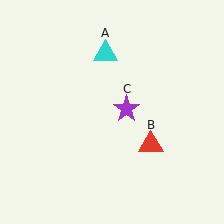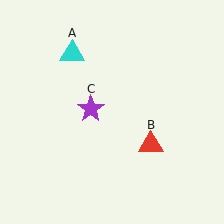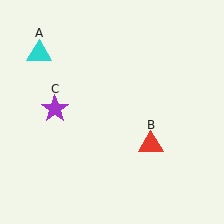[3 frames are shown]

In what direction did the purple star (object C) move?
The purple star (object C) moved left.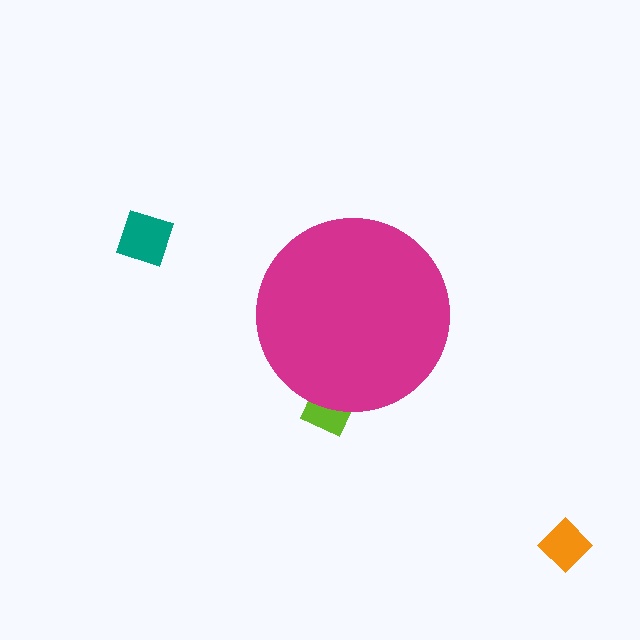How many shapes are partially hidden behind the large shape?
1 shape is partially hidden.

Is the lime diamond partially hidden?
Yes, the lime diamond is partially hidden behind the magenta circle.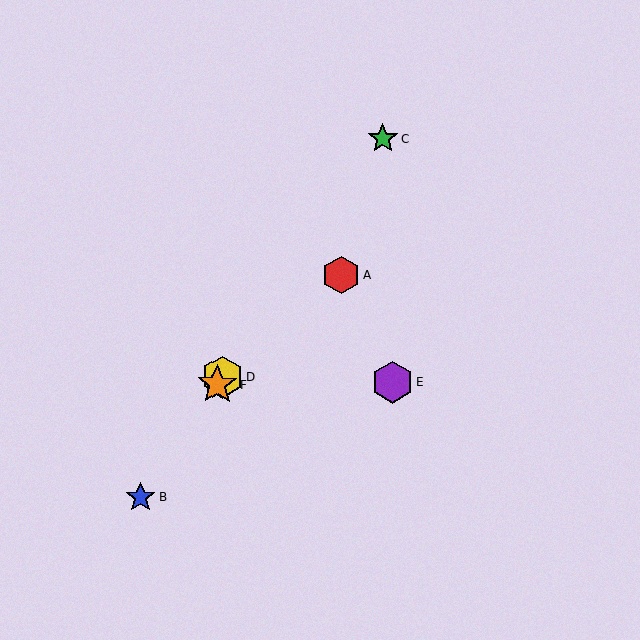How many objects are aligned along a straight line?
4 objects (B, C, D, F) are aligned along a straight line.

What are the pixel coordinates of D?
Object D is at (222, 377).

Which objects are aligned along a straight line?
Objects B, C, D, F are aligned along a straight line.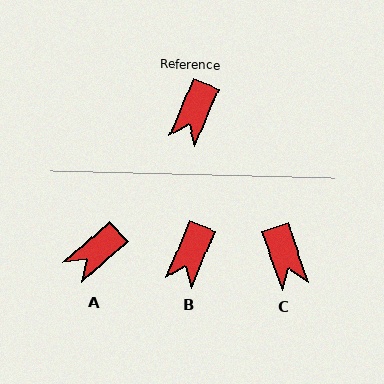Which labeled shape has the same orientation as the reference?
B.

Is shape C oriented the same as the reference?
No, it is off by about 41 degrees.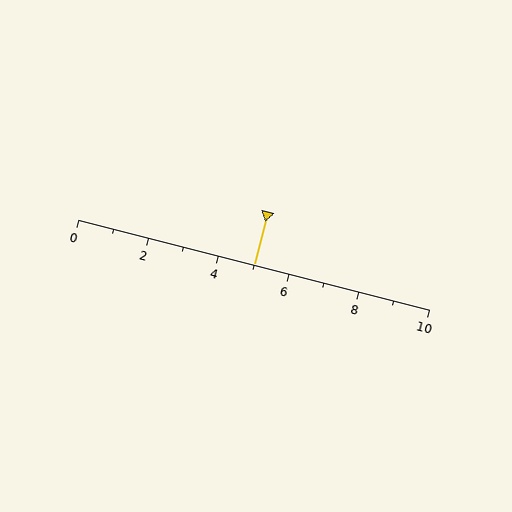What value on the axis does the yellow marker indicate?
The marker indicates approximately 5.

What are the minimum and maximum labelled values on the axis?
The axis runs from 0 to 10.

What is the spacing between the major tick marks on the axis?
The major ticks are spaced 2 apart.